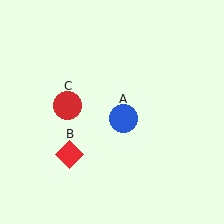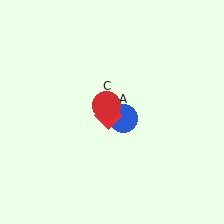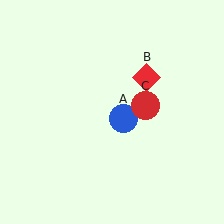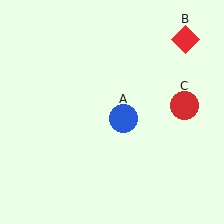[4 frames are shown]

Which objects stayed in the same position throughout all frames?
Blue circle (object A) remained stationary.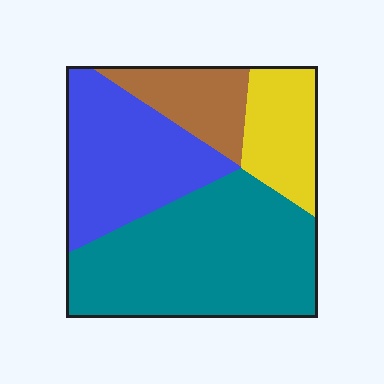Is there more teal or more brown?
Teal.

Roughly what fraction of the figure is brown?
Brown covers about 15% of the figure.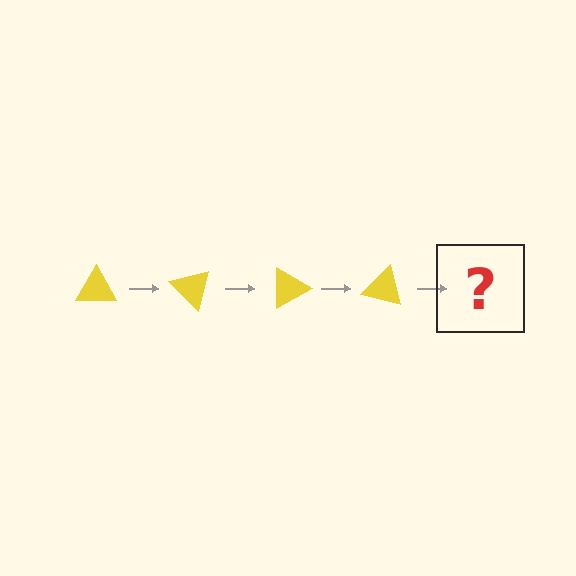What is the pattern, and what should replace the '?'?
The pattern is that the triangle rotates 45 degrees each step. The '?' should be a yellow triangle rotated 180 degrees.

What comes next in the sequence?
The next element should be a yellow triangle rotated 180 degrees.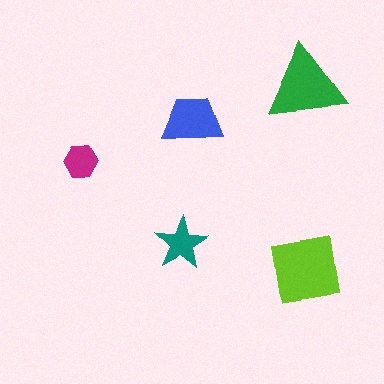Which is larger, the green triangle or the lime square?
The lime square.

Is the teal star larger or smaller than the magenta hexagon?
Larger.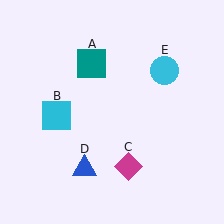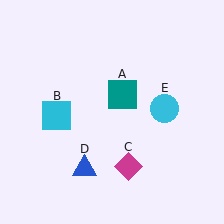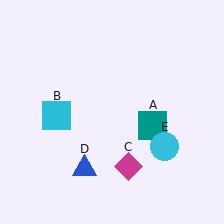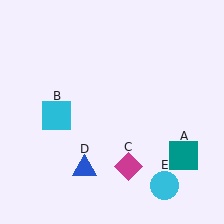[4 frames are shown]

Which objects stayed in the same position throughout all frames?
Cyan square (object B) and magenta diamond (object C) and blue triangle (object D) remained stationary.